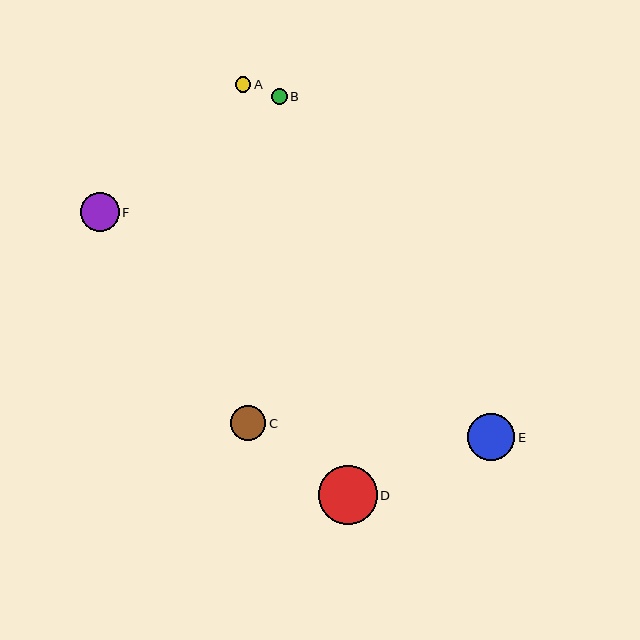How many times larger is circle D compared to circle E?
Circle D is approximately 1.2 times the size of circle E.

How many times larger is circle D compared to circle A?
Circle D is approximately 3.7 times the size of circle A.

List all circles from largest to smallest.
From largest to smallest: D, E, F, C, B, A.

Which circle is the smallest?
Circle A is the smallest with a size of approximately 16 pixels.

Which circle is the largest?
Circle D is the largest with a size of approximately 59 pixels.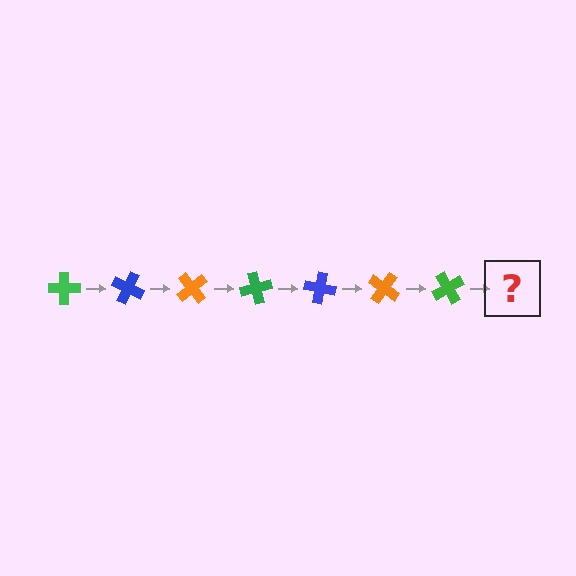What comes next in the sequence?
The next element should be a blue cross, rotated 175 degrees from the start.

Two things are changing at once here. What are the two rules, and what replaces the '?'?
The two rules are that it rotates 25 degrees each step and the color cycles through green, blue, and orange. The '?' should be a blue cross, rotated 175 degrees from the start.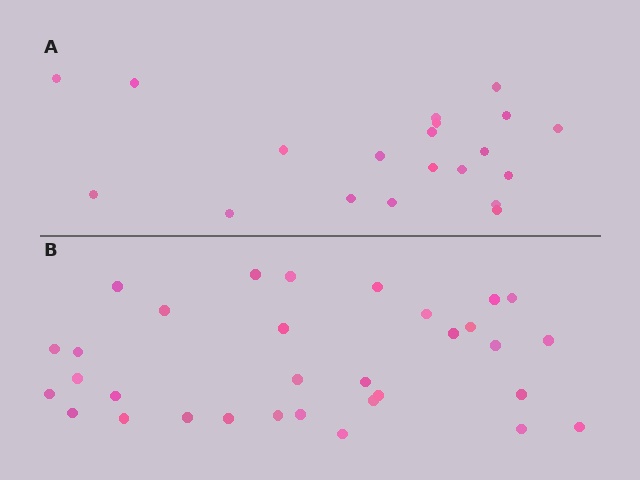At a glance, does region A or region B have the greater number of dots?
Region B (the bottom region) has more dots.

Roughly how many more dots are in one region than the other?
Region B has roughly 12 or so more dots than region A.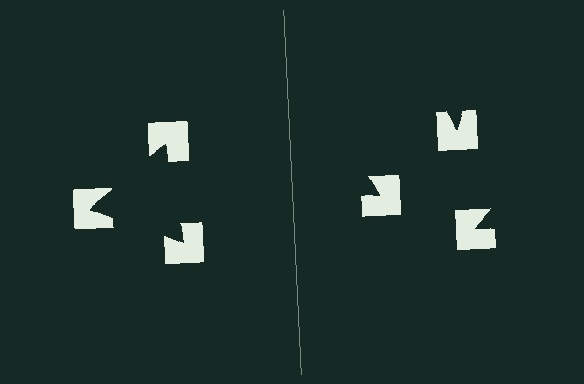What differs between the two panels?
The notched squares are positioned identically on both sides; only the wedge orientations differ. On the left they align to a triangle; on the right they are misaligned.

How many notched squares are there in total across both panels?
6 — 3 on each side.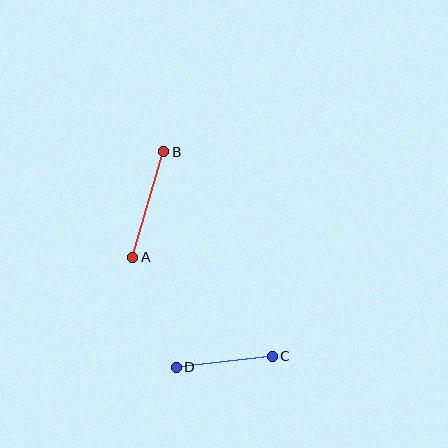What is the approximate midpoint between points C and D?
The midpoint is at approximately (224, 362) pixels.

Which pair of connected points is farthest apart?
Points A and B are farthest apart.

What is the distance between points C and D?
The distance is approximately 97 pixels.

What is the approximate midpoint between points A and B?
The midpoint is at approximately (148, 205) pixels.